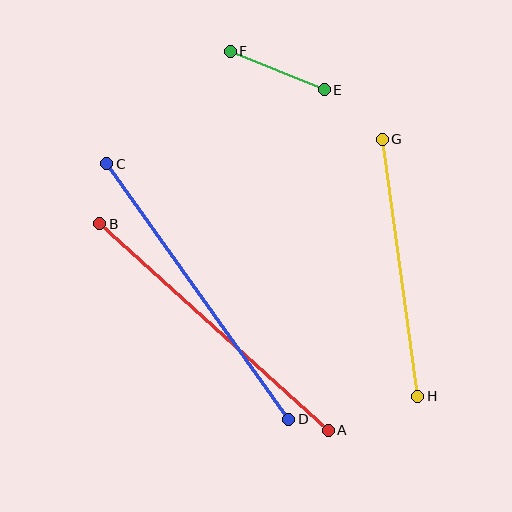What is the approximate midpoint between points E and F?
The midpoint is at approximately (277, 71) pixels.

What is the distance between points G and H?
The distance is approximately 260 pixels.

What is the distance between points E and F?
The distance is approximately 102 pixels.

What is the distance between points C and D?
The distance is approximately 314 pixels.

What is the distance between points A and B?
The distance is approximately 308 pixels.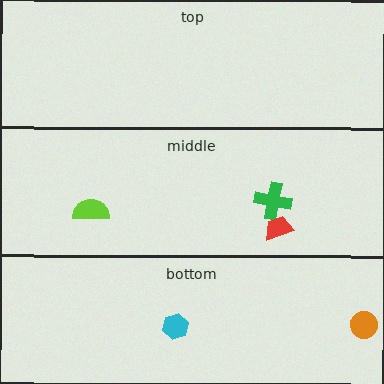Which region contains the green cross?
The middle region.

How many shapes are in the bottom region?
2.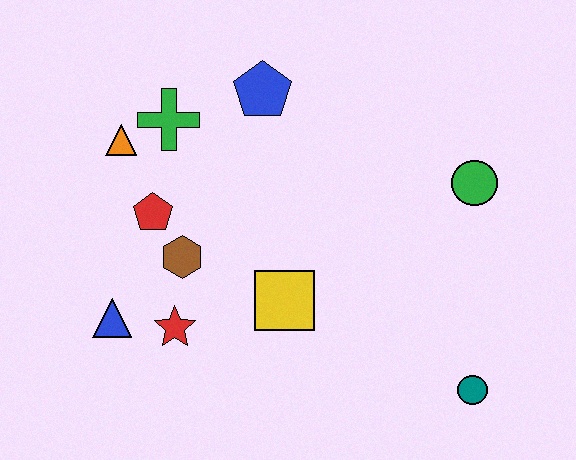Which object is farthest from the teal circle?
The orange triangle is farthest from the teal circle.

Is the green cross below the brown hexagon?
No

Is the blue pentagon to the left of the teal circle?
Yes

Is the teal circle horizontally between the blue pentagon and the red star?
No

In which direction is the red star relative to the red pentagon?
The red star is below the red pentagon.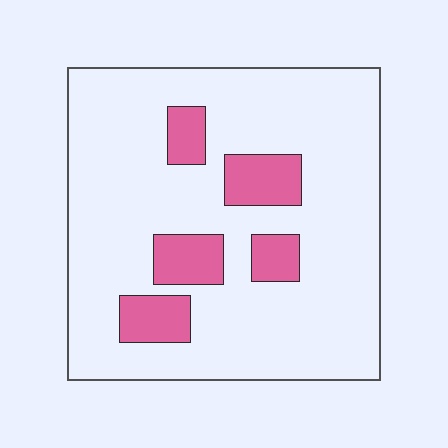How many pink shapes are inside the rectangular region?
5.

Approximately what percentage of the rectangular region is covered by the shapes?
Approximately 15%.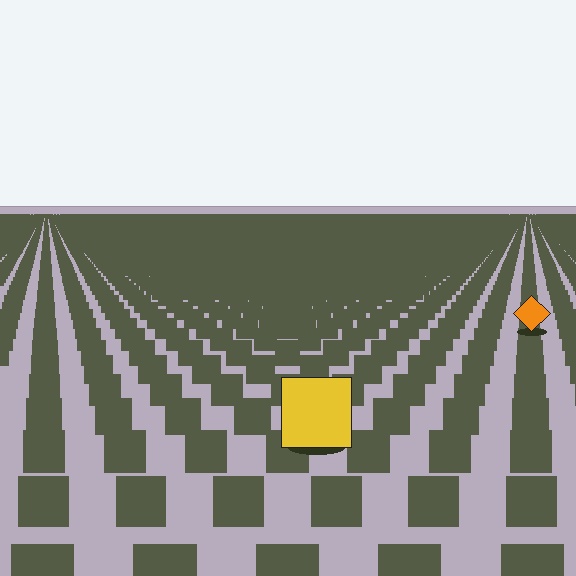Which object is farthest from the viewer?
The orange diamond is farthest from the viewer. It appears smaller and the ground texture around it is denser.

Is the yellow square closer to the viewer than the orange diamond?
Yes. The yellow square is closer — you can tell from the texture gradient: the ground texture is coarser near it.